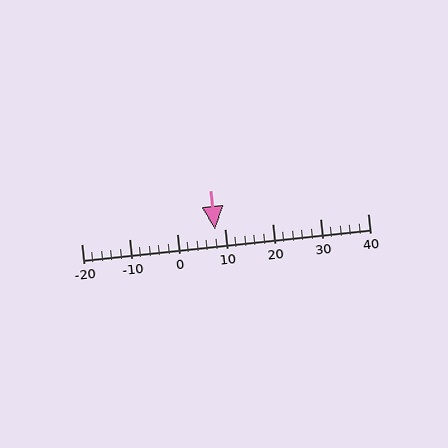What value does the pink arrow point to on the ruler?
The pink arrow points to approximately 8.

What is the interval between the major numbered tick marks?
The major tick marks are spaced 10 units apart.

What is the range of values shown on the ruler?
The ruler shows values from -20 to 40.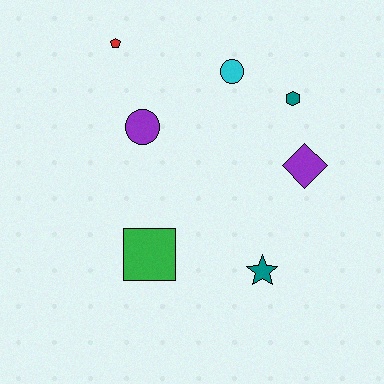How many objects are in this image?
There are 7 objects.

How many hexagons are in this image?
There is 1 hexagon.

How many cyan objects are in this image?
There is 1 cyan object.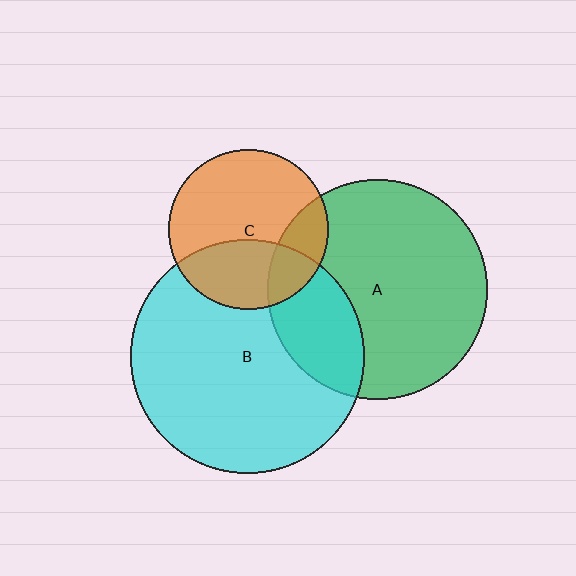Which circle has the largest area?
Circle B (cyan).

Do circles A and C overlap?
Yes.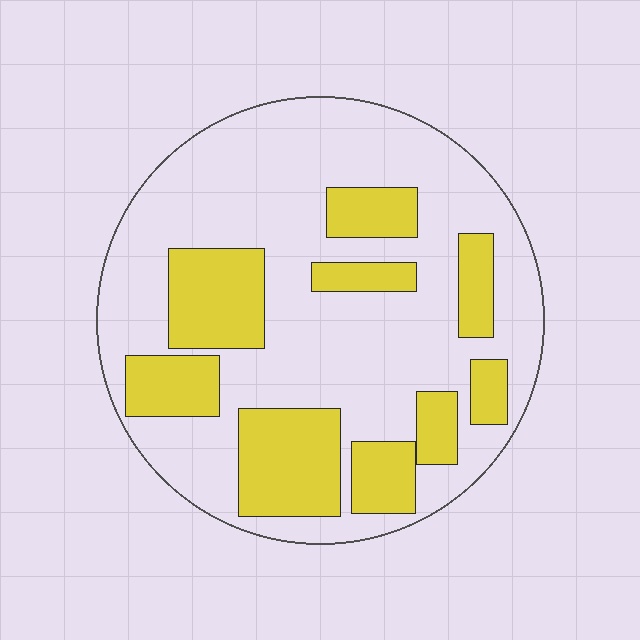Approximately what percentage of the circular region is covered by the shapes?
Approximately 30%.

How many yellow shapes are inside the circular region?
9.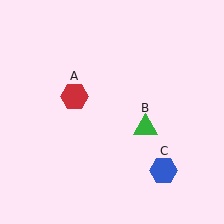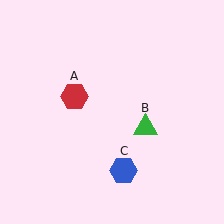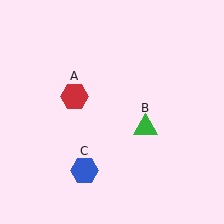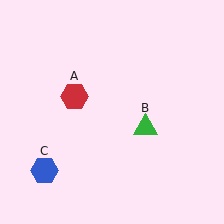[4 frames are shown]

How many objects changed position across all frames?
1 object changed position: blue hexagon (object C).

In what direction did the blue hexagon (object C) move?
The blue hexagon (object C) moved left.